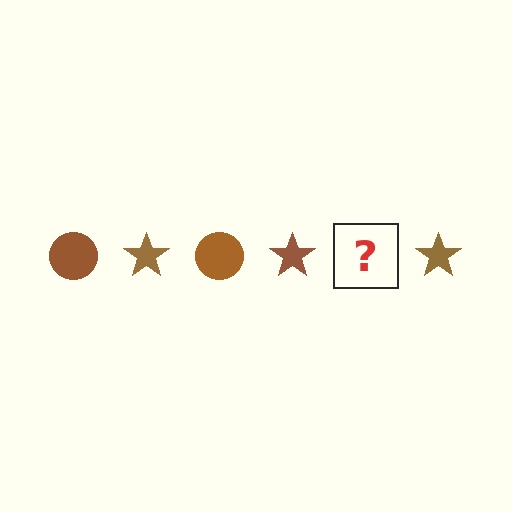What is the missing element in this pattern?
The missing element is a brown circle.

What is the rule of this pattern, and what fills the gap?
The rule is that the pattern cycles through circle, star shapes in brown. The gap should be filled with a brown circle.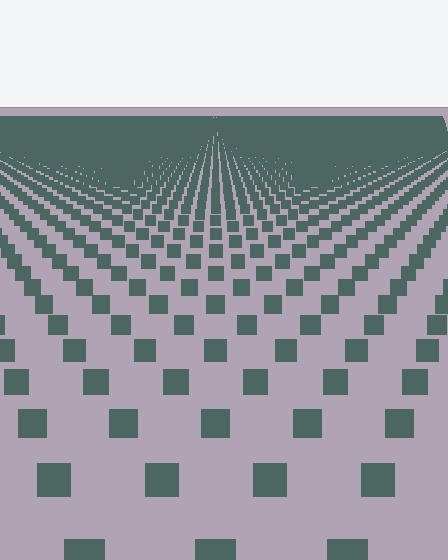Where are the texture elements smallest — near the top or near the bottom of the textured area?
Near the top.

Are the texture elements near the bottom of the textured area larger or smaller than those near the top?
Larger. Near the bottom, elements are closer to the viewer and appear at a bigger on-screen size.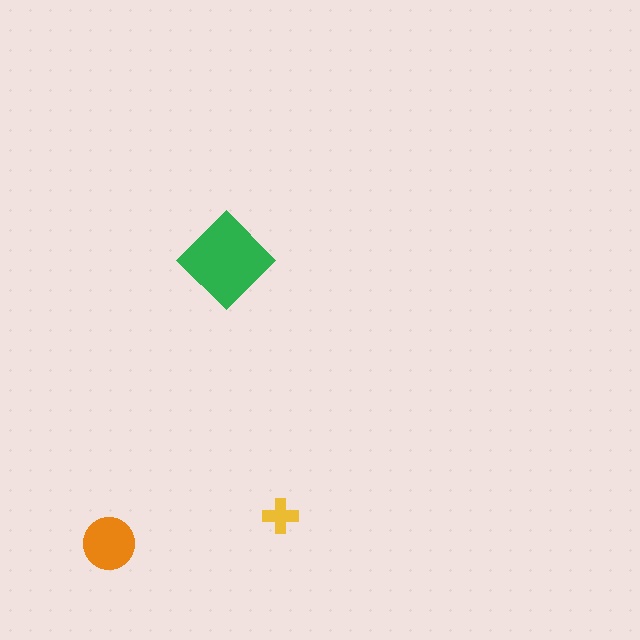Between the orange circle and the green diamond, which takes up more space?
The green diamond.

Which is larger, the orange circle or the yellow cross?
The orange circle.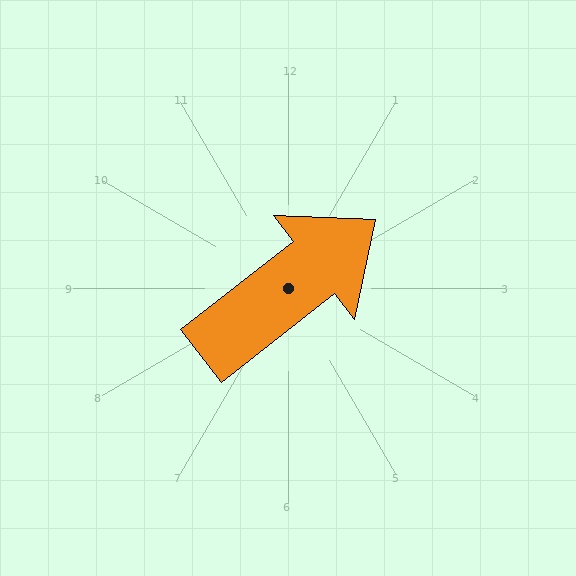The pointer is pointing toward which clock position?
Roughly 2 o'clock.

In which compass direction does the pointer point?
Northeast.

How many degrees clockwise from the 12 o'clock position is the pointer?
Approximately 52 degrees.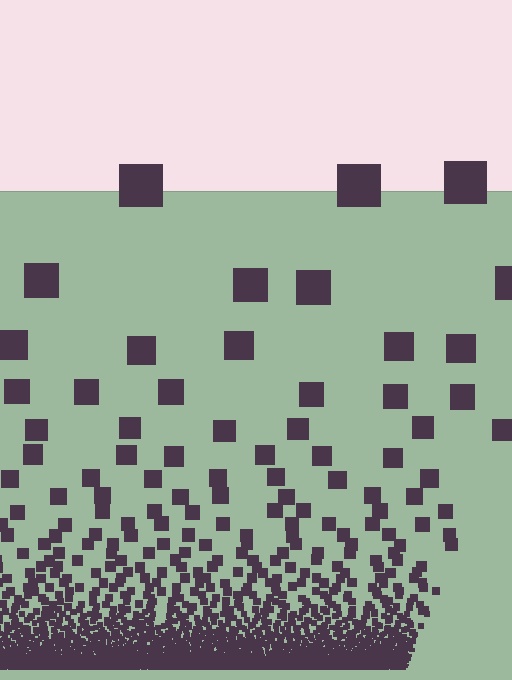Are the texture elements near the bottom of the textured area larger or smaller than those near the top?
Smaller. The gradient is inverted — elements near the bottom are smaller and denser.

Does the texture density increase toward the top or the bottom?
Density increases toward the bottom.